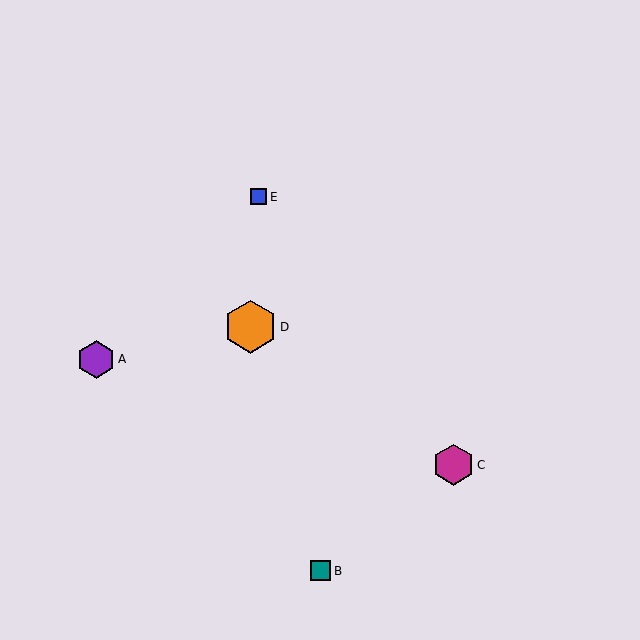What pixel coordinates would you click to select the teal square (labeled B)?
Click at (321, 571) to select the teal square B.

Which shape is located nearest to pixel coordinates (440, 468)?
The magenta hexagon (labeled C) at (453, 465) is nearest to that location.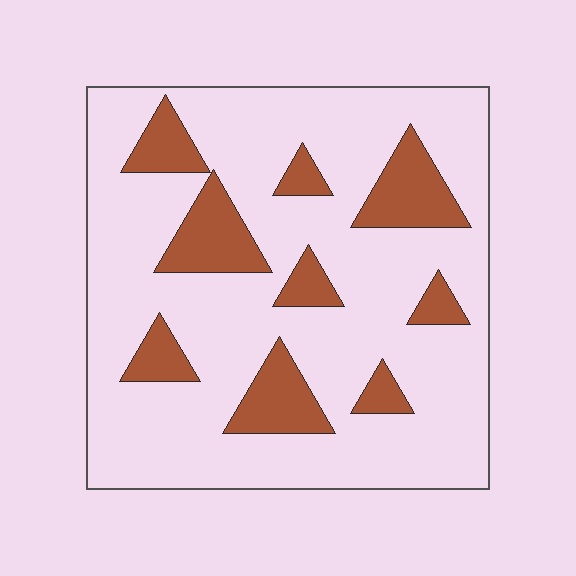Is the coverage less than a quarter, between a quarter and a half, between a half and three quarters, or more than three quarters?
Less than a quarter.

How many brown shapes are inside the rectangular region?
9.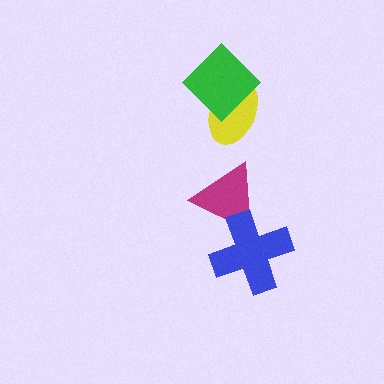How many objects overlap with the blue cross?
1 object overlaps with the blue cross.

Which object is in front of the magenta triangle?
The blue cross is in front of the magenta triangle.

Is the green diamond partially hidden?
No, no other shape covers it.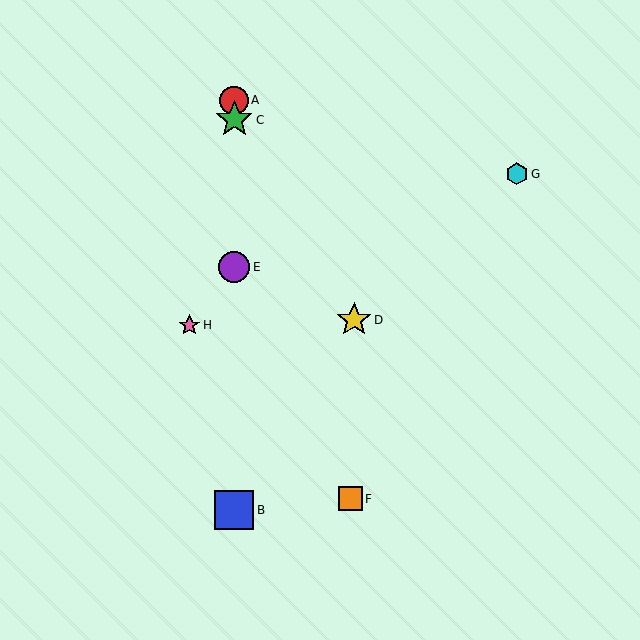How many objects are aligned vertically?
4 objects (A, B, C, E) are aligned vertically.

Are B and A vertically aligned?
Yes, both are at x≈234.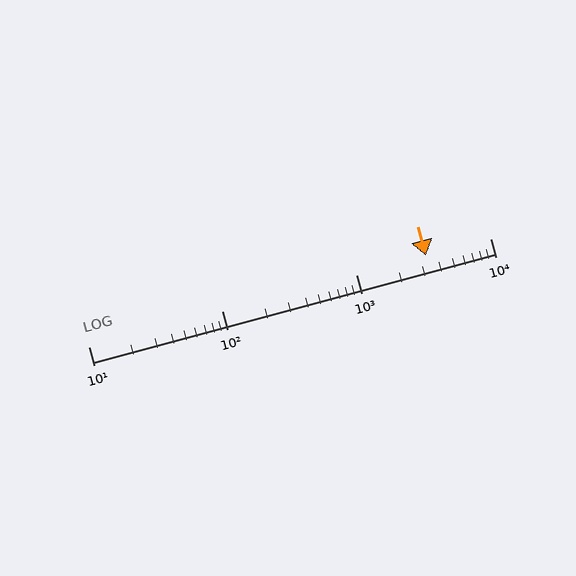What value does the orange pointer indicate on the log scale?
The pointer indicates approximately 3300.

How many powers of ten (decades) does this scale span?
The scale spans 3 decades, from 10 to 10000.